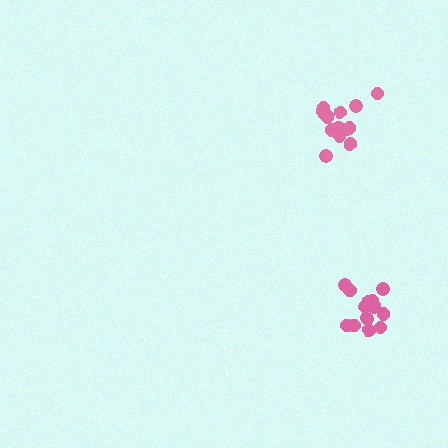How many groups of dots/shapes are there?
There are 2 groups.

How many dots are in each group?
Group 1: 13 dots, Group 2: 15 dots (28 total).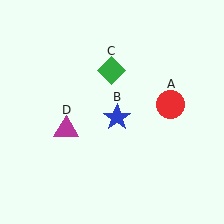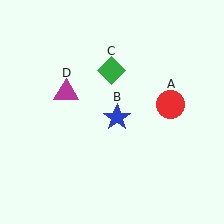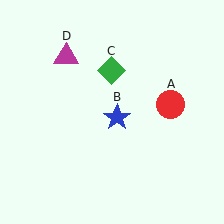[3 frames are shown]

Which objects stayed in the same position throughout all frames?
Red circle (object A) and blue star (object B) and green diamond (object C) remained stationary.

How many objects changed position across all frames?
1 object changed position: magenta triangle (object D).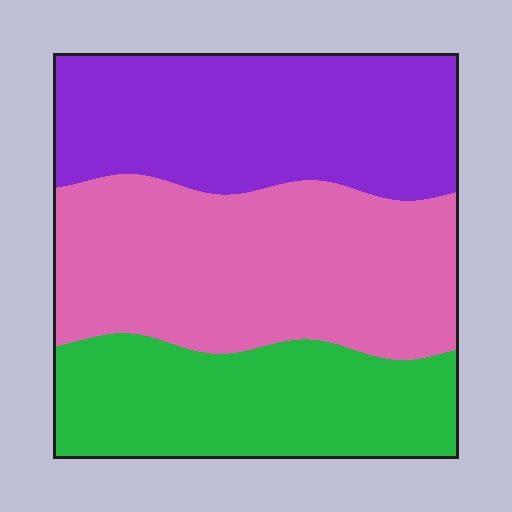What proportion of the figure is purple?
Purple covers roughly 35% of the figure.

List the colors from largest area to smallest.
From largest to smallest: pink, purple, green.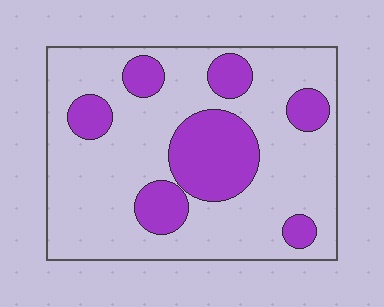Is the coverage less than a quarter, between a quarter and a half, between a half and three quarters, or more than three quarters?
Between a quarter and a half.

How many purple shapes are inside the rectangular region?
7.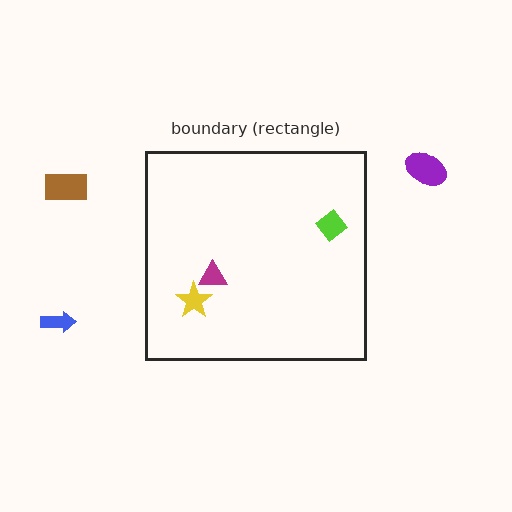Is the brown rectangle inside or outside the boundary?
Outside.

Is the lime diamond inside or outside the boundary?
Inside.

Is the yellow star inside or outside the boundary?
Inside.